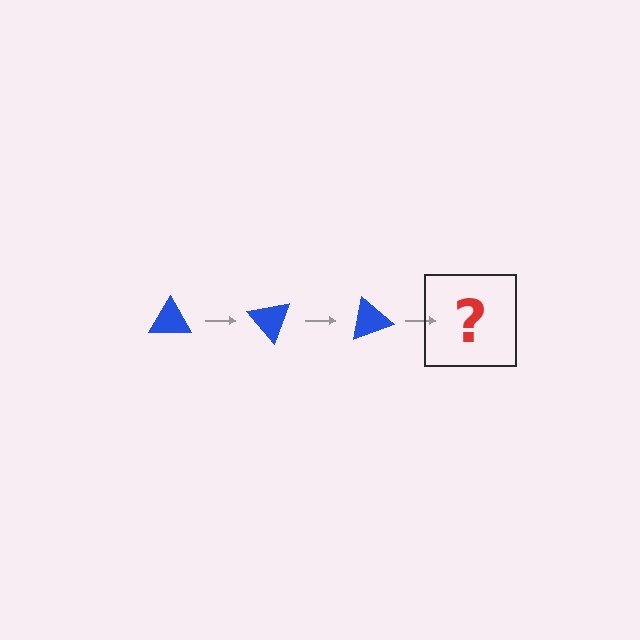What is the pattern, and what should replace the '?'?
The pattern is that the triangle rotates 50 degrees each step. The '?' should be a blue triangle rotated 150 degrees.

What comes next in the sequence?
The next element should be a blue triangle rotated 150 degrees.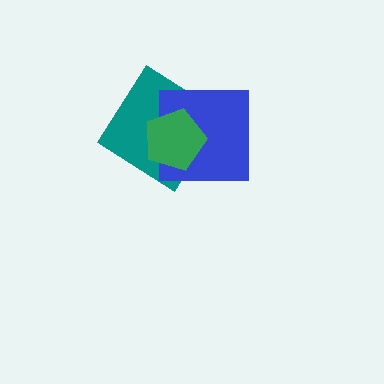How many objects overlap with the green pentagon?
2 objects overlap with the green pentagon.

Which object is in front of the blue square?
The green pentagon is in front of the blue square.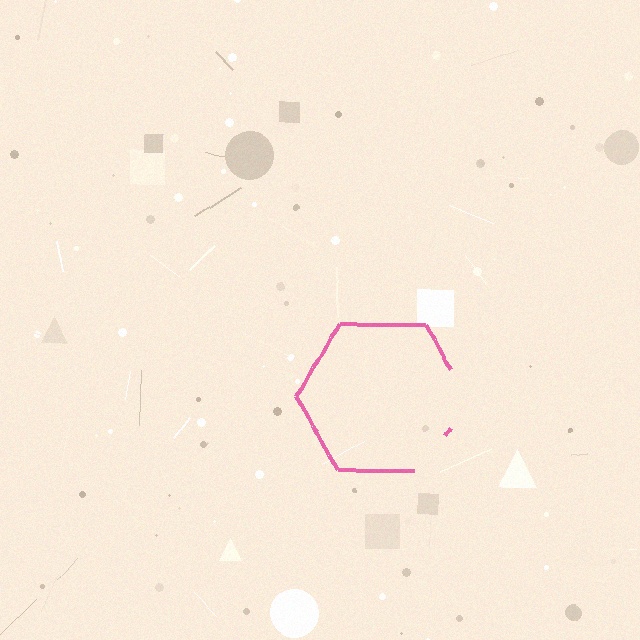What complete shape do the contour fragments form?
The contour fragments form a hexagon.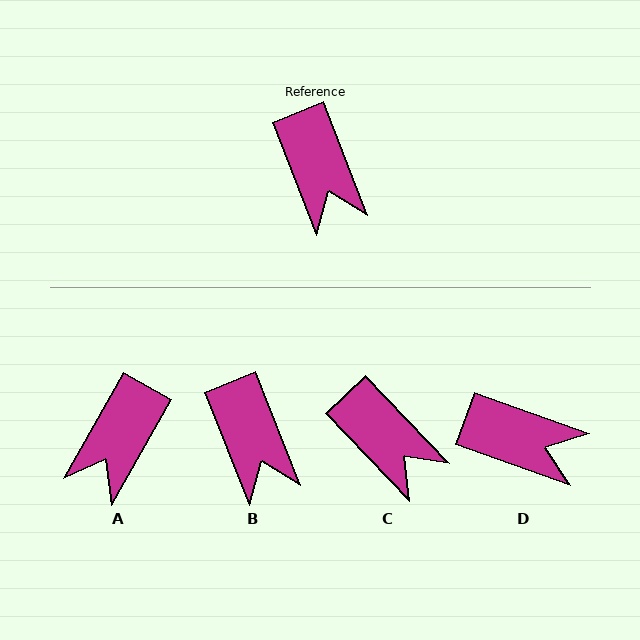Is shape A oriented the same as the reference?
No, it is off by about 51 degrees.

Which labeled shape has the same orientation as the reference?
B.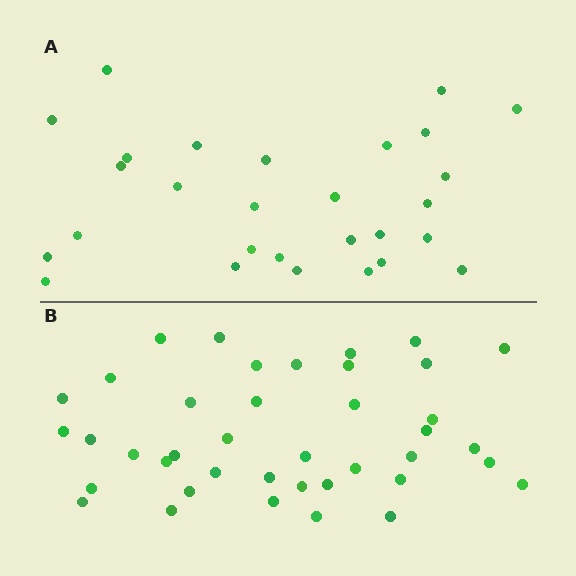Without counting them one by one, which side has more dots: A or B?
Region B (the bottom region) has more dots.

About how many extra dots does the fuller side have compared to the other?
Region B has roughly 12 or so more dots than region A.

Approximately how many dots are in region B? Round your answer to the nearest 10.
About 40 dots.